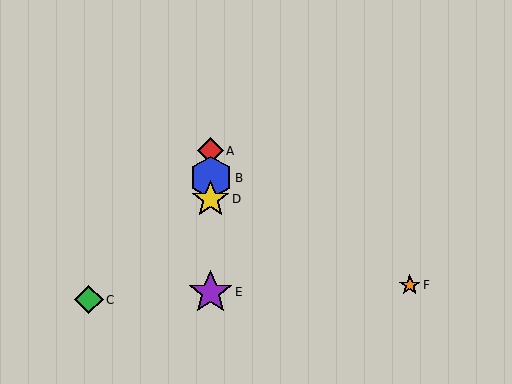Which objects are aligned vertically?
Objects A, B, D, E are aligned vertically.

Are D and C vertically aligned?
No, D is at x≈211 and C is at x≈89.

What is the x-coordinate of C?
Object C is at x≈89.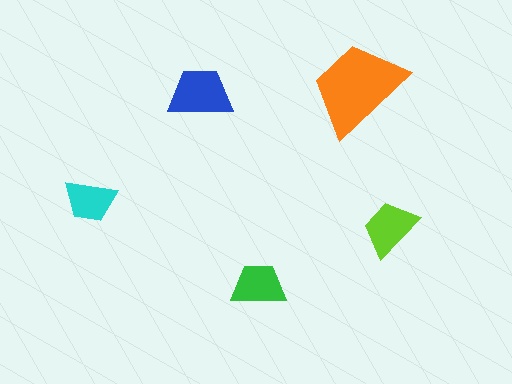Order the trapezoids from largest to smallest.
the orange one, the blue one, the lime one, the green one, the cyan one.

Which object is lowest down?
The green trapezoid is bottommost.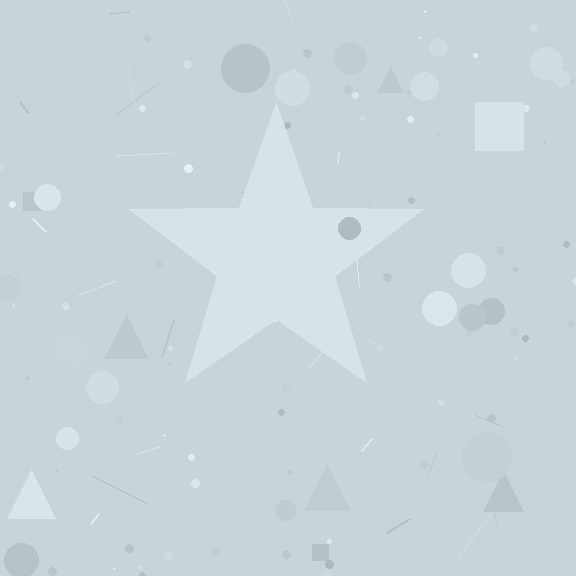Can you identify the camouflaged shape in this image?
The camouflaged shape is a star.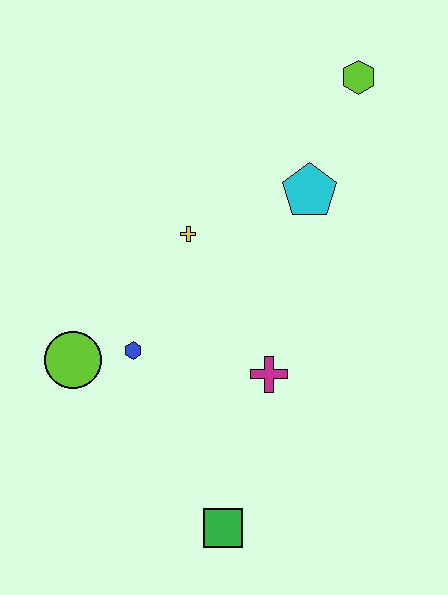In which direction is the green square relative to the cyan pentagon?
The green square is below the cyan pentagon.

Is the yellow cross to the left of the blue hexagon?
No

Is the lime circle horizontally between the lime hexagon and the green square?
No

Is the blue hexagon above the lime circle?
Yes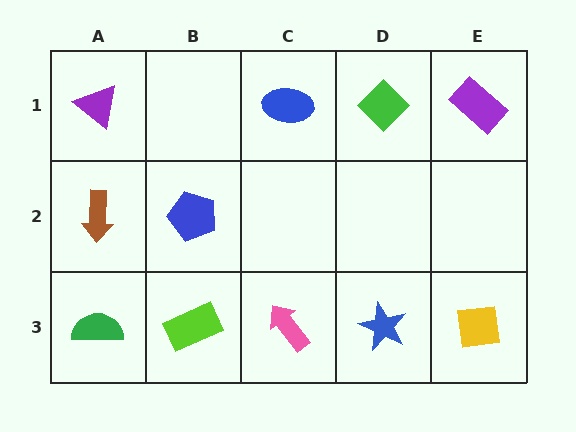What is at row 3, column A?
A green semicircle.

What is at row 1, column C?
A blue ellipse.